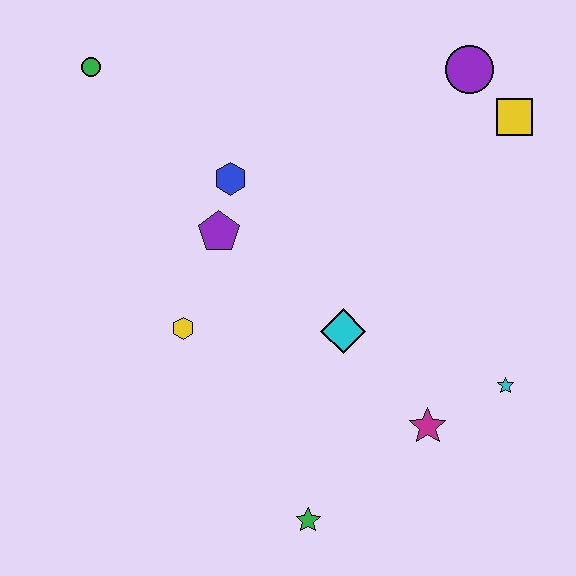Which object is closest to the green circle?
The blue hexagon is closest to the green circle.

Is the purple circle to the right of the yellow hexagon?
Yes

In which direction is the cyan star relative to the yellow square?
The cyan star is below the yellow square.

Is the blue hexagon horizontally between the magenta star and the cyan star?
No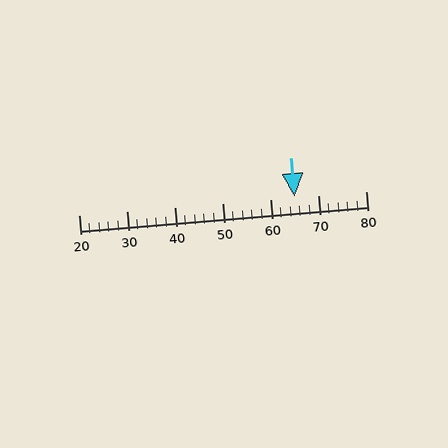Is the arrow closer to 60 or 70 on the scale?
The arrow is closer to 70.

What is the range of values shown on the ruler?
The ruler shows values from 20 to 80.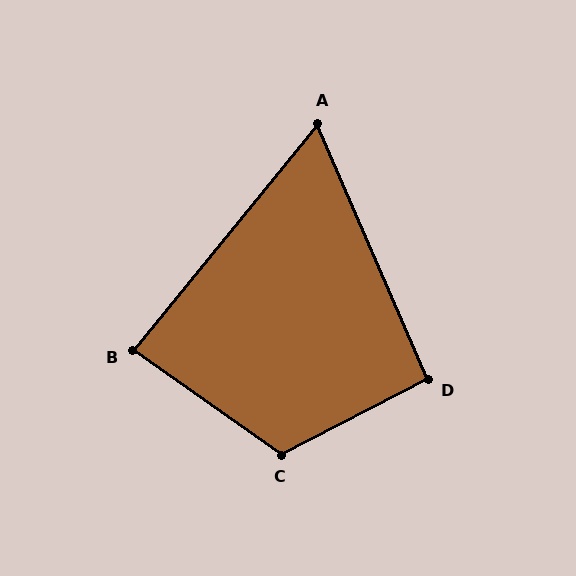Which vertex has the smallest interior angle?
A, at approximately 63 degrees.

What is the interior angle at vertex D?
Approximately 94 degrees (approximately right).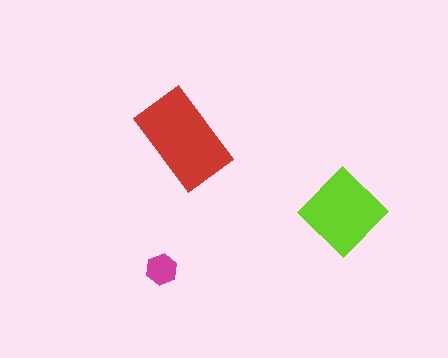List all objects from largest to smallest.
The red rectangle, the lime diamond, the magenta hexagon.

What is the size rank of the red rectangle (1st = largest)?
1st.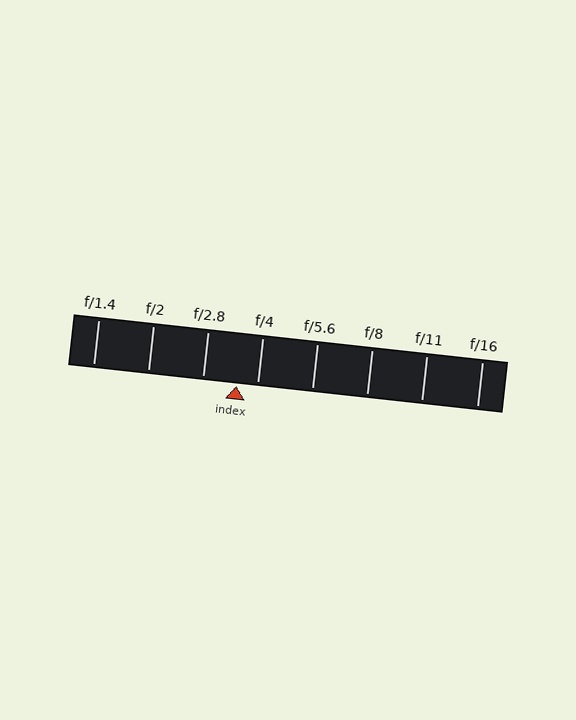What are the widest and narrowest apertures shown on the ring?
The widest aperture shown is f/1.4 and the narrowest is f/16.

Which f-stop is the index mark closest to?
The index mark is closest to f/4.